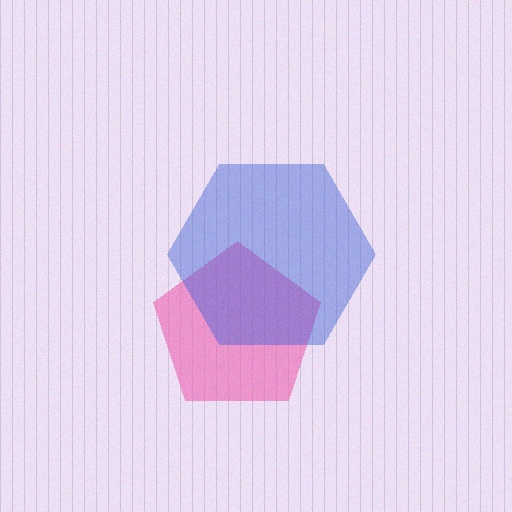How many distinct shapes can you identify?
There are 2 distinct shapes: a pink pentagon, a blue hexagon.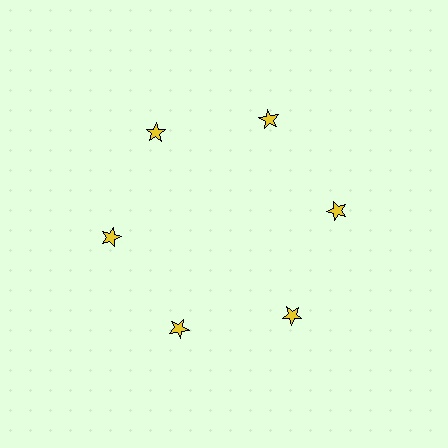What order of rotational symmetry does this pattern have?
This pattern has 6-fold rotational symmetry.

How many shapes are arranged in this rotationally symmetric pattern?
There are 6 shapes, arranged in 6 groups of 1.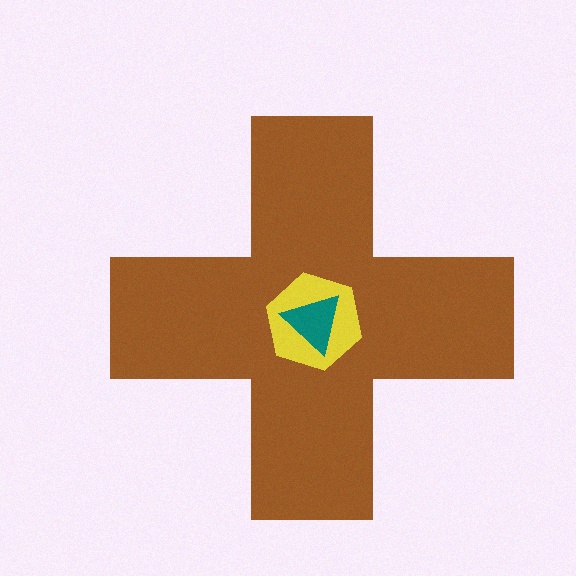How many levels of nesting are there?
3.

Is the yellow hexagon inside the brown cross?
Yes.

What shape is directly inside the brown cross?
The yellow hexagon.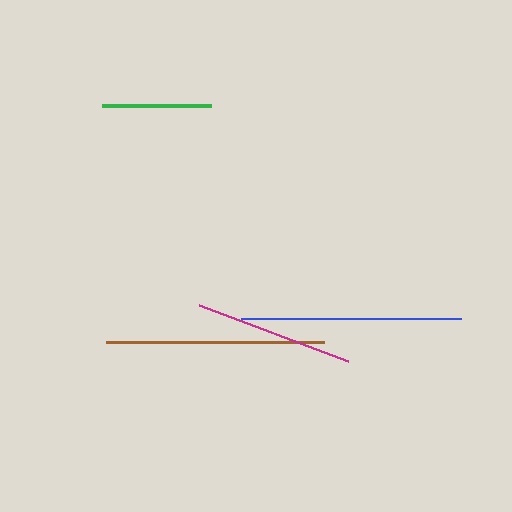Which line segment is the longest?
The blue line is the longest at approximately 220 pixels.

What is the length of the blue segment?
The blue segment is approximately 220 pixels long.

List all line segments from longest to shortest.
From longest to shortest: blue, brown, magenta, green.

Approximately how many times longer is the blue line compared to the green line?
The blue line is approximately 2.0 times the length of the green line.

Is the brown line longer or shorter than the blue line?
The blue line is longer than the brown line.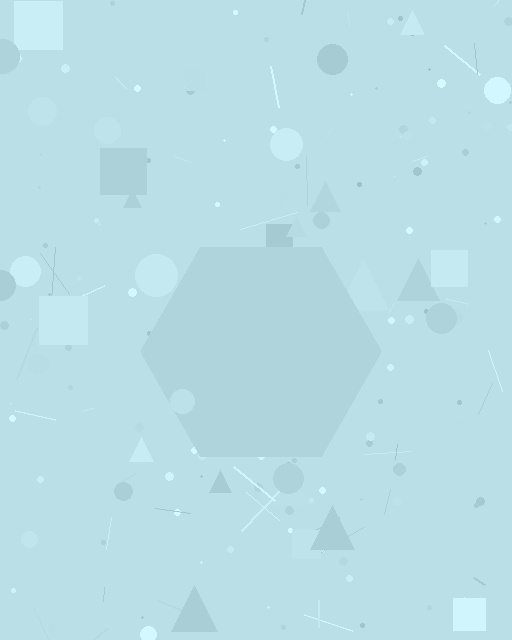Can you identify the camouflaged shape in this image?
The camouflaged shape is a hexagon.